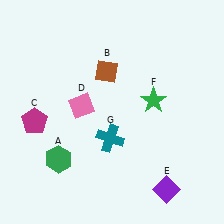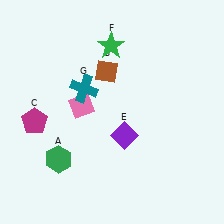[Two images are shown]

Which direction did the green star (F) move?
The green star (F) moved up.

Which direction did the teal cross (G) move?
The teal cross (G) moved up.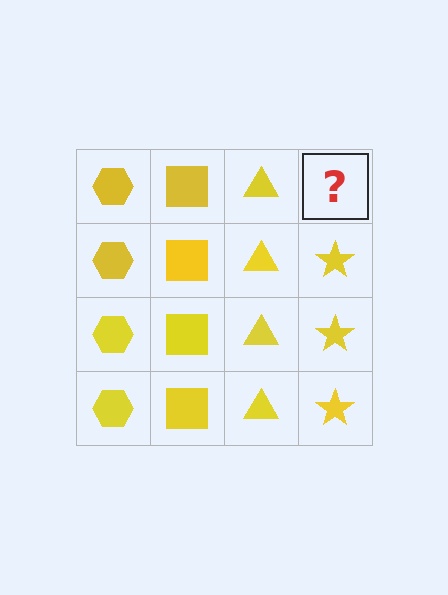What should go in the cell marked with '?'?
The missing cell should contain a yellow star.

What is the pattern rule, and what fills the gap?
The rule is that each column has a consistent shape. The gap should be filled with a yellow star.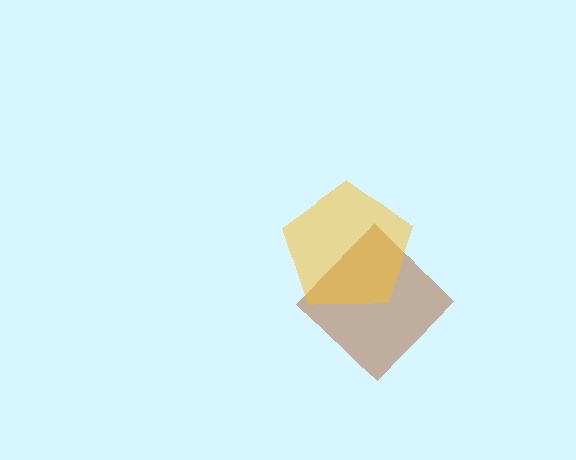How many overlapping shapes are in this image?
There are 2 overlapping shapes in the image.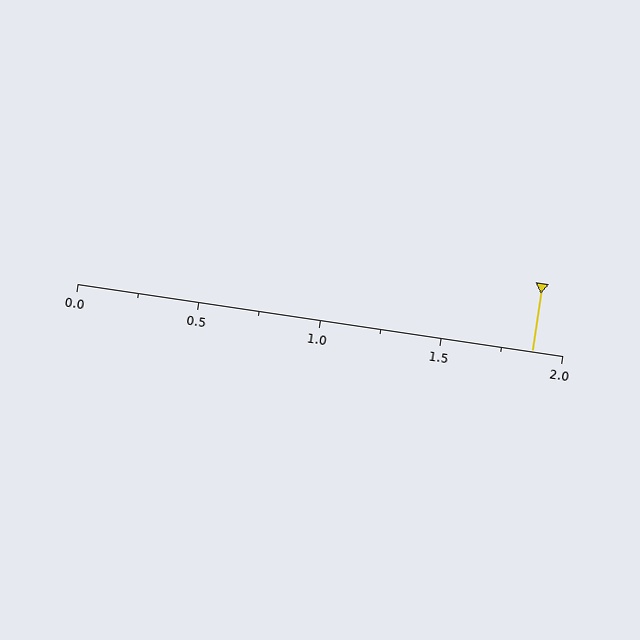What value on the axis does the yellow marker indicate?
The marker indicates approximately 1.88.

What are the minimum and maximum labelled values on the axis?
The axis runs from 0.0 to 2.0.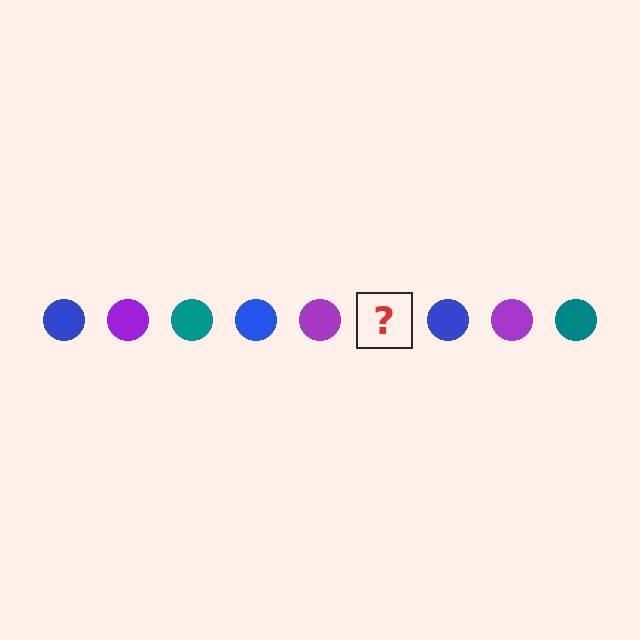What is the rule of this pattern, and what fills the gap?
The rule is that the pattern cycles through blue, purple, teal circles. The gap should be filled with a teal circle.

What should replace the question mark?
The question mark should be replaced with a teal circle.